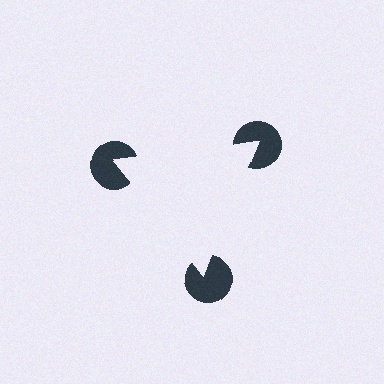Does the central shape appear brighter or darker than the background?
It typically appears slightly brighter than the background, even though no actual brightness change is drawn.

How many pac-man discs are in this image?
There are 3 — one at each vertex of the illusory triangle.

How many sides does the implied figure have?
3 sides.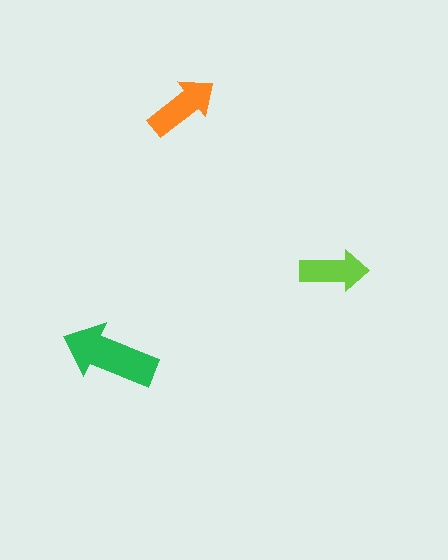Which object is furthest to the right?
The lime arrow is rightmost.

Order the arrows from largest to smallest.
the green one, the orange one, the lime one.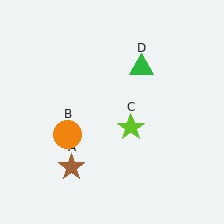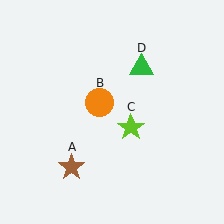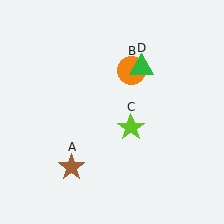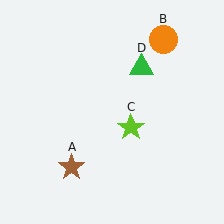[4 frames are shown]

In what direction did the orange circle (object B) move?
The orange circle (object B) moved up and to the right.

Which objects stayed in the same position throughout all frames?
Brown star (object A) and lime star (object C) and green triangle (object D) remained stationary.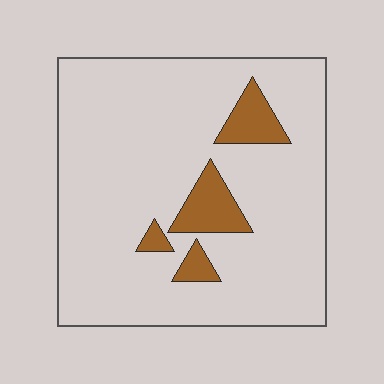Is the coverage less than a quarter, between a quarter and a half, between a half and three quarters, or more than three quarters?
Less than a quarter.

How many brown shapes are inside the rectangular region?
4.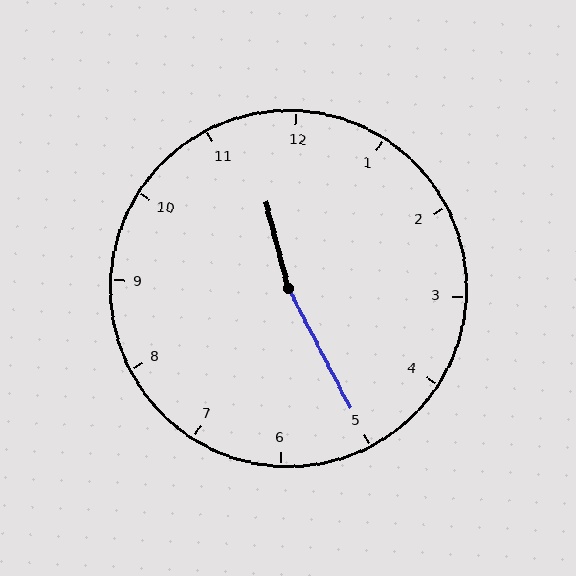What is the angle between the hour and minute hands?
Approximately 168 degrees.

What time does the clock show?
11:25.